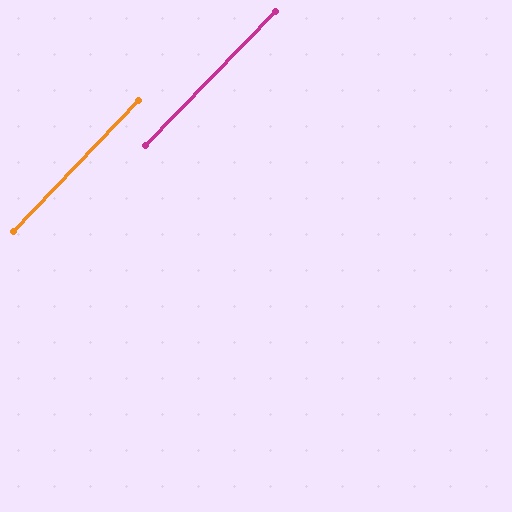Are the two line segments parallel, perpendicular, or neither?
Parallel — their directions differ by only 0.7°.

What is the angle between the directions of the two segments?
Approximately 1 degree.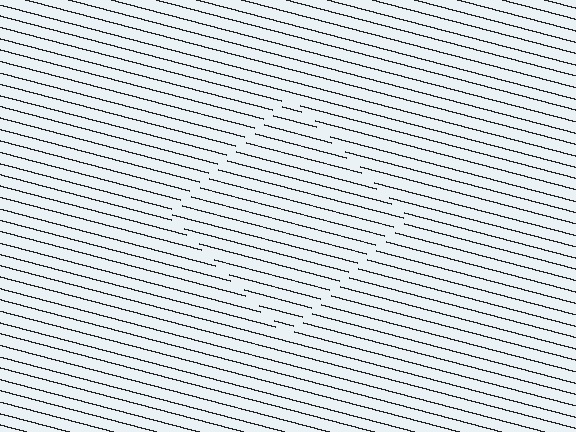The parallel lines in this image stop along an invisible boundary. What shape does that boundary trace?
An illusory square. The interior of the shape contains the same grating, shifted by half a period — the contour is defined by the phase discontinuity where line-ends from the inner and outer gratings abut.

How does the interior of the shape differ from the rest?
The interior of the shape contains the same grating, shifted by half a period — the contour is defined by the phase discontinuity where line-ends from the inner and outer gratings abut.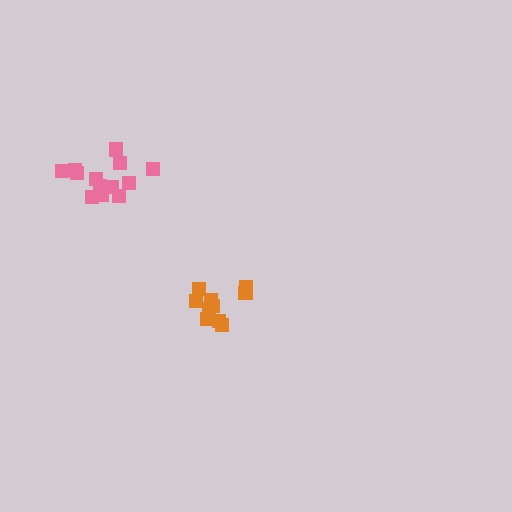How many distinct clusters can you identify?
There are 2 distinct clusters.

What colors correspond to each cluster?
The clusters are colored: orange, pink.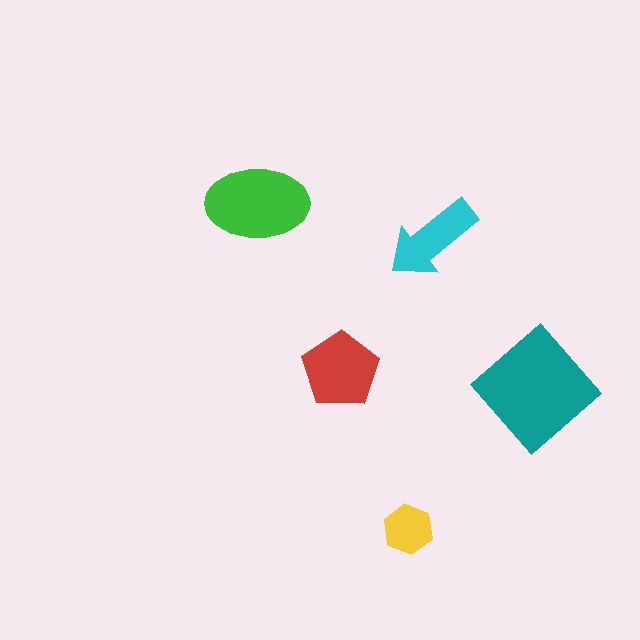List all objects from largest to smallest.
The teal diamond, the green ellipse, the red pentagon, the cyan arrow, the yellow hexagon.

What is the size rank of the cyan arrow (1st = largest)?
4th.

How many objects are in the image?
There are 5 objects in the image.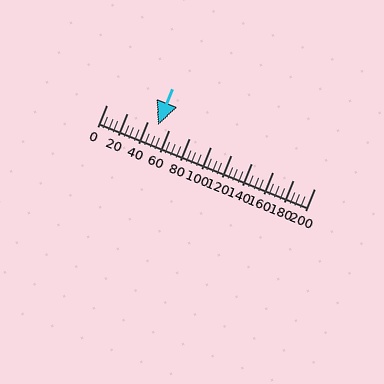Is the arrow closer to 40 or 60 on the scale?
The arrow is closer to 40.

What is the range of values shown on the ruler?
The ruler shows values from 0 to 200.